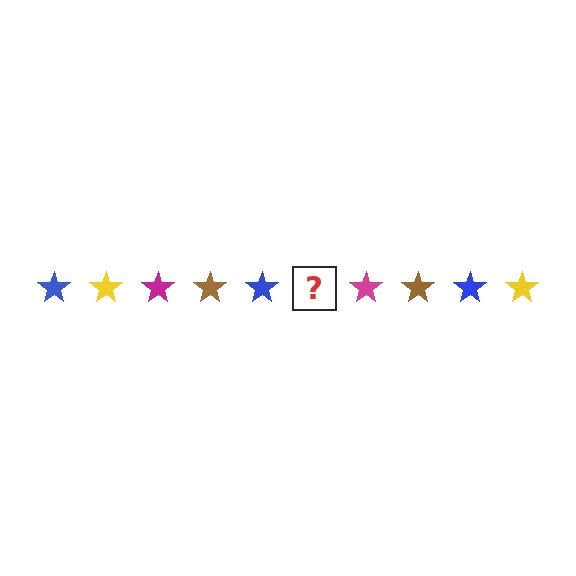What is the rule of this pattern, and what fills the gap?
The rule is that the pattern cycles through blue, yellow, magenta, brown stars. The gap should be filled with a yellow star.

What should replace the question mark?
The question mark should be replaced with a yellow star.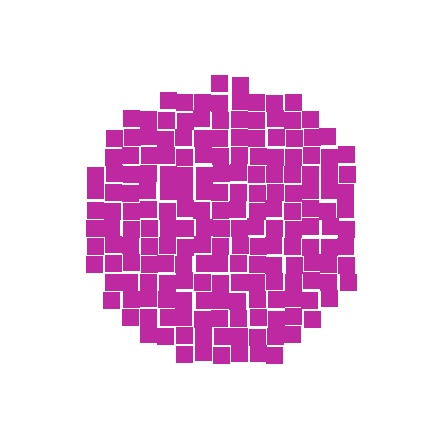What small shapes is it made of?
It is made of small squares.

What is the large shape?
The large shape is a circle.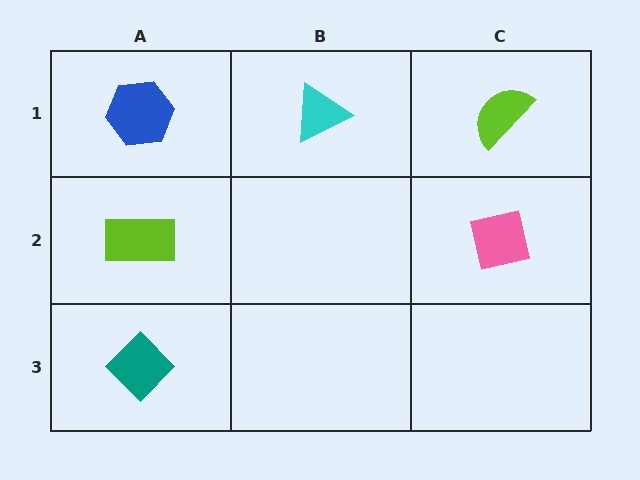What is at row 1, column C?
A lime semicircle.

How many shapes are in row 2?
2 shapes.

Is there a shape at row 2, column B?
No, that cell is empty.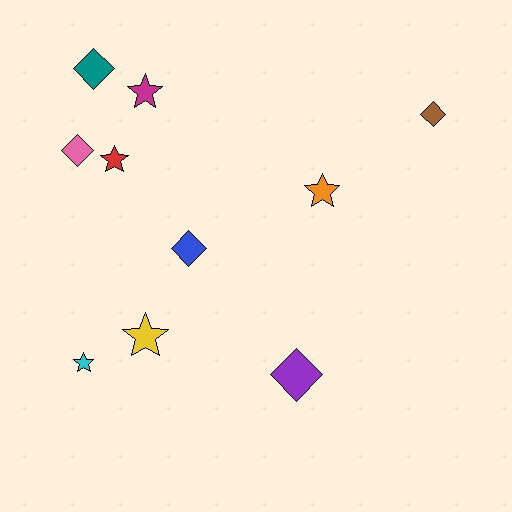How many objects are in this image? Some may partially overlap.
There are 10 objects.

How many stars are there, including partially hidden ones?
There are 5 stars.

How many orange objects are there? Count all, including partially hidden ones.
There is 1 orange object.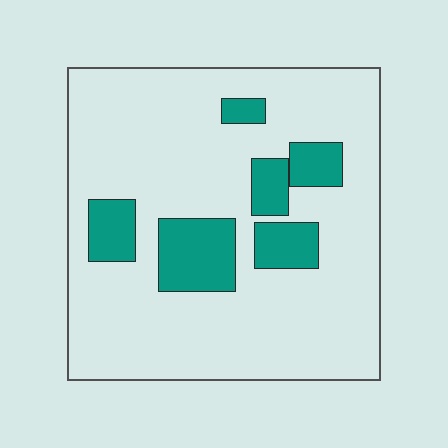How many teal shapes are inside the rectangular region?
6.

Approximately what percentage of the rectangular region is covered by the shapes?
Approximately 20%.